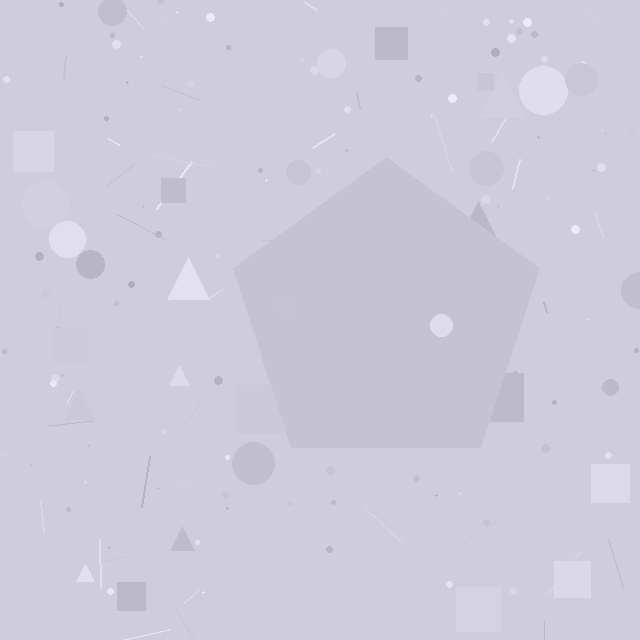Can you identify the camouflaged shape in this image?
The camouflaged shape is a pentagon.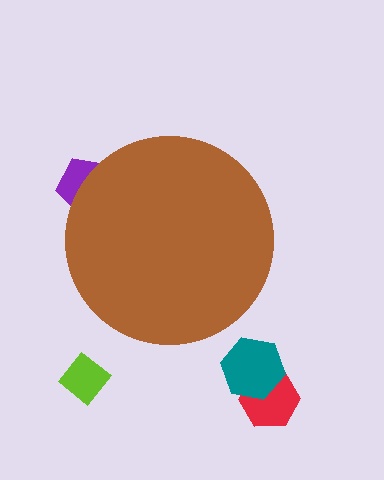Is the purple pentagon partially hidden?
Yes, the purple pentagon is partially hidden behind the brown circle.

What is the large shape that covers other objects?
A brown circle.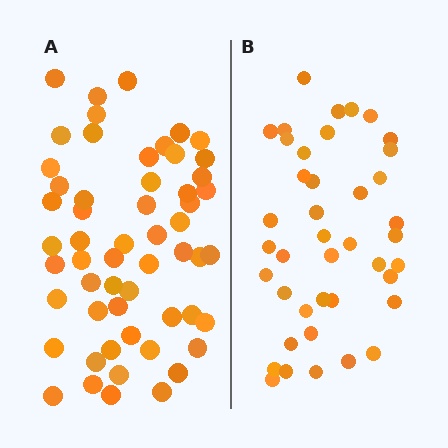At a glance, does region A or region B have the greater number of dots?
Region A (the left region) has more dots.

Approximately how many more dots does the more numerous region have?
Region A has approximately 15 more dots than region B.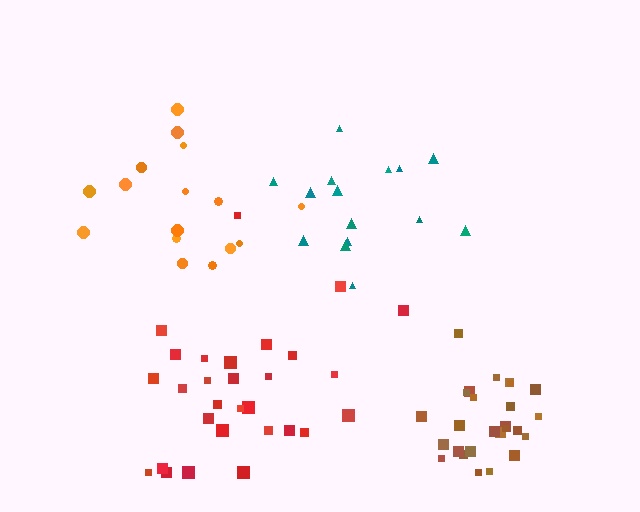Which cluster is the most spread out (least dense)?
Orange.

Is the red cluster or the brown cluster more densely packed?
Brown.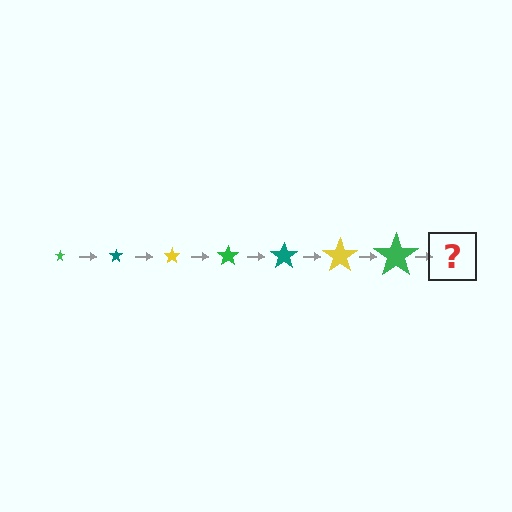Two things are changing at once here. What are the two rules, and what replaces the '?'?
The two rules are that the star grows larger each step and the color cycles through green, teal, and yellow. The '?' should be a teal star, larger than the previous one.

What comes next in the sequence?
The next element should be a teal star, larger than the previous one.